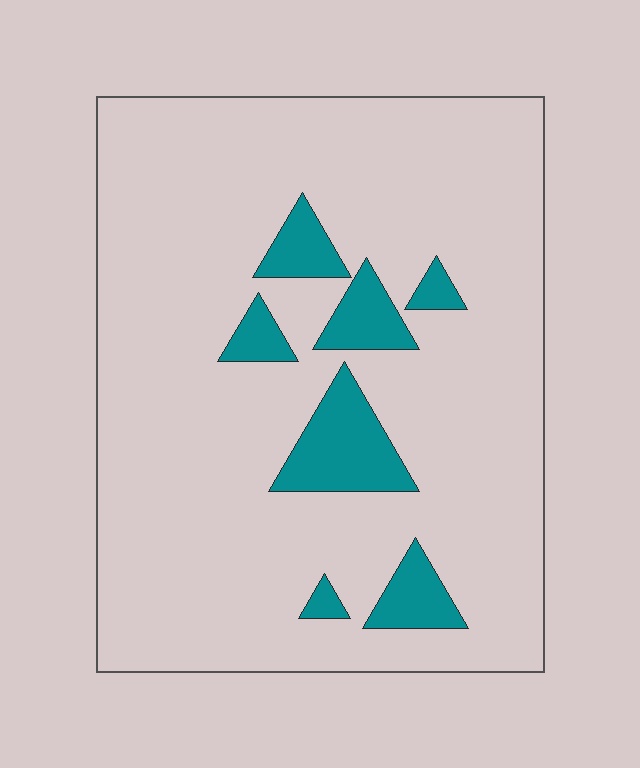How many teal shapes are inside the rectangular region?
7.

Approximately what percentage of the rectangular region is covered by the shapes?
Approximately 10%.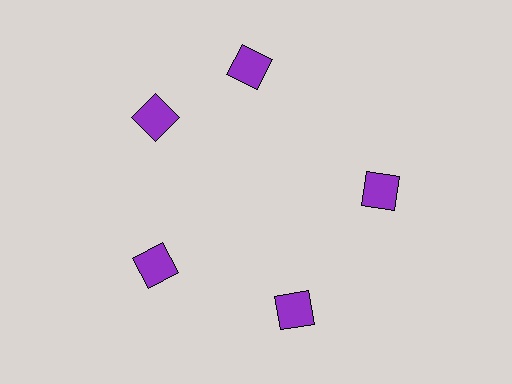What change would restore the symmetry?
The symmetry would be restored by rotating it back into even spacing with its neighbors so that all 5 squares sit at equal angles and equal distance from the center.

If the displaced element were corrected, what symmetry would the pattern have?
It would have 5-fold rotational symmetry — the pattern would map onto itself every 72 degrees.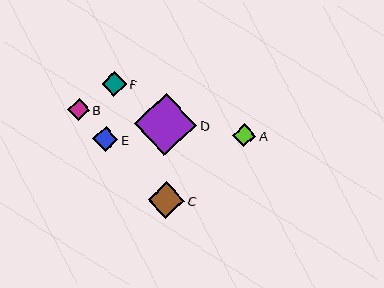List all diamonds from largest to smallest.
From largest to smallest: D, C, E, F, A, B.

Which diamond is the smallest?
Diamond B is the smallest with a size of approximately 21 pixels.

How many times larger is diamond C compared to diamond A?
Diamond C is approximately 1.6 times the size of diamond A.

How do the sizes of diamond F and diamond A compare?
Diamond F and diamond A are approximately the same size.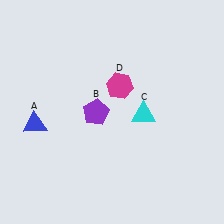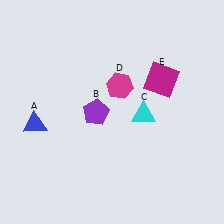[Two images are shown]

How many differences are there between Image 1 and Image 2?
There is 1 difference between the two images.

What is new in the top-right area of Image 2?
A magenta square (E) was added in the top-right area of Image 2.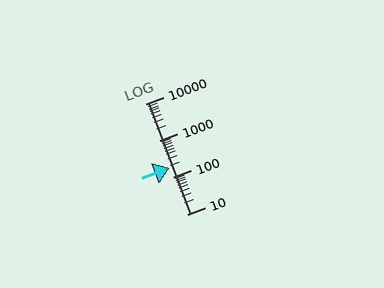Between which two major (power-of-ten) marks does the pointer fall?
The pointer is between 100 and 1000.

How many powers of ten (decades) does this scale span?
The scale spans 3 decades, from 10 to 10000.